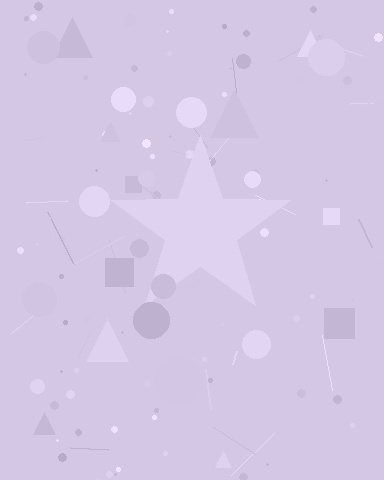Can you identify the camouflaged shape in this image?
The camouflaged shape is a star.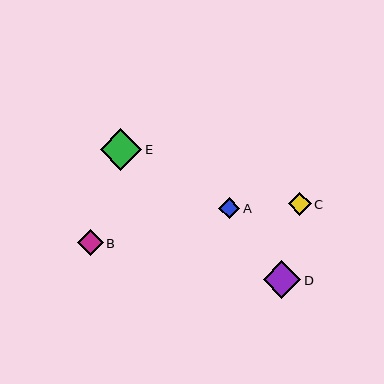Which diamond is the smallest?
Diamond A is the smallest with a size of approximately 21 pixels.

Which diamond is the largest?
Diamond E is the largest with a size of approximately 42 pixels.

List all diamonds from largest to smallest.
From largest to smallest: E, D, B, C, A.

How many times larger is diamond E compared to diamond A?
Diamond E is approximately 2.0 times the size of diamond A.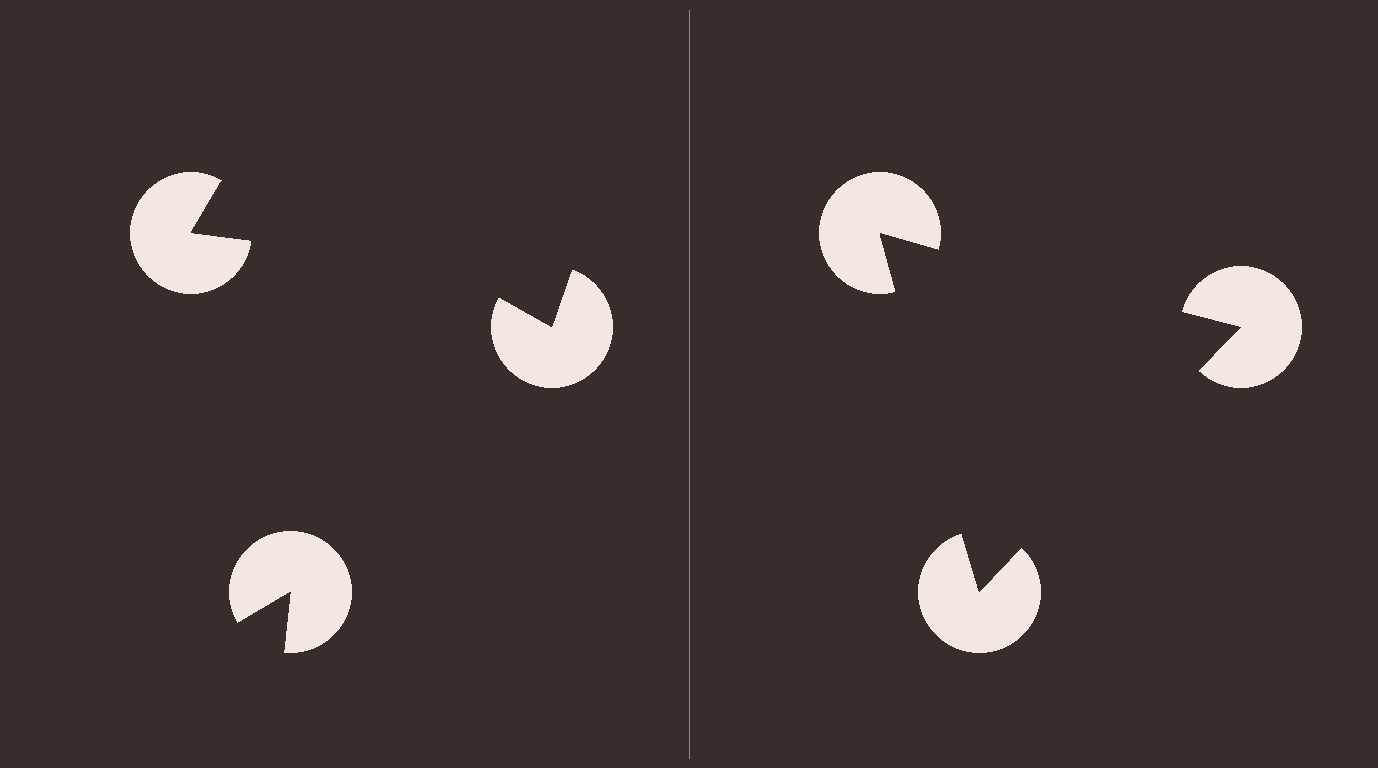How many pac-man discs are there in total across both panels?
6 — 3 on each side.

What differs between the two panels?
The pac-man discs are positioned identically on both sides; only the wedge orientations differ. On the right they align to a triangle; on the left they are misaligned.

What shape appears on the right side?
An illusory triangle.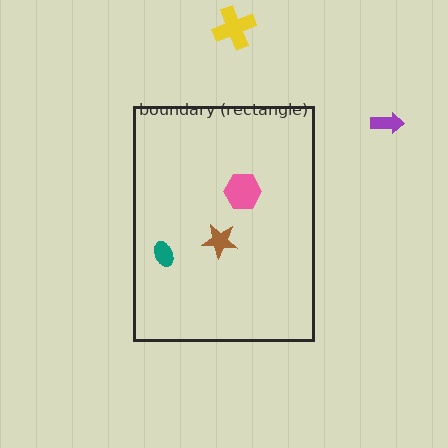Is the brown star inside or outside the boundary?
Inside.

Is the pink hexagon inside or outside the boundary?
Inside.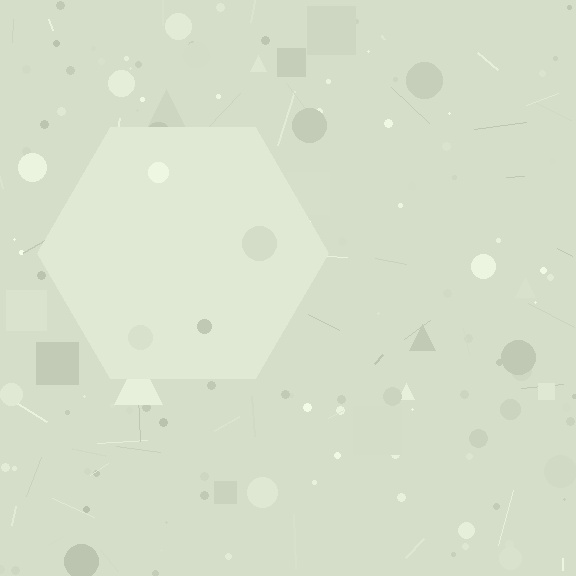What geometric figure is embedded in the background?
A hexagon is embedded in the background.